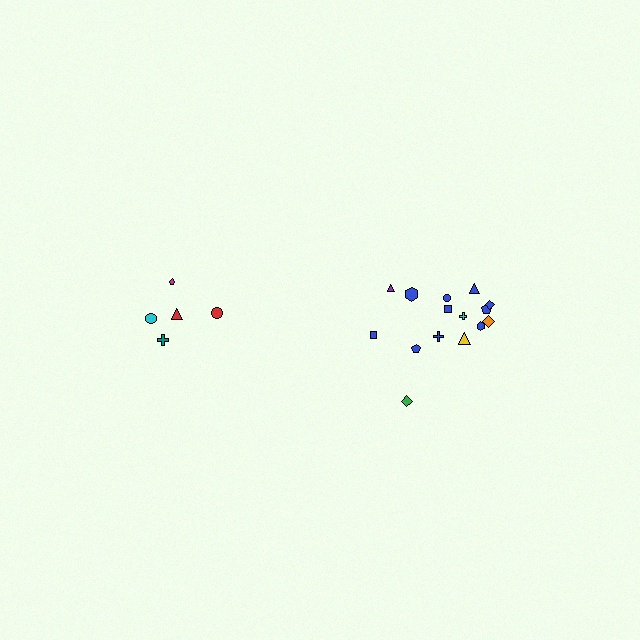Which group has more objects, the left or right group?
The right group.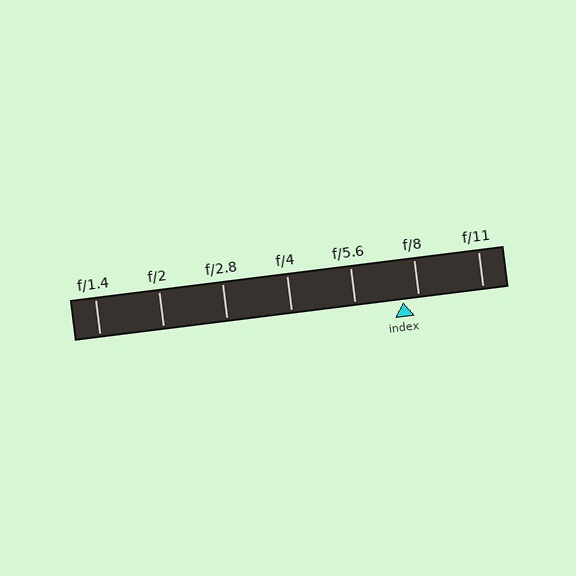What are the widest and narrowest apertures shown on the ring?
The widest aperture shown is f/1.4 and the narrowest is f/11.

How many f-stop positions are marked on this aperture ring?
There are 7 f-stop positions marked.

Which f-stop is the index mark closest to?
The index mark is closest to f/8.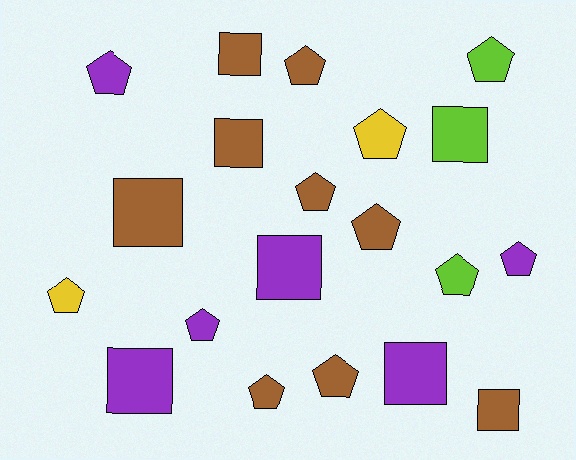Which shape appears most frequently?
Pentagon, with 12 objects.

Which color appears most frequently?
Brown, with 9 objects.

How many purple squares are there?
There are 3 purple squares.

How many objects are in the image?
There are 20 objects.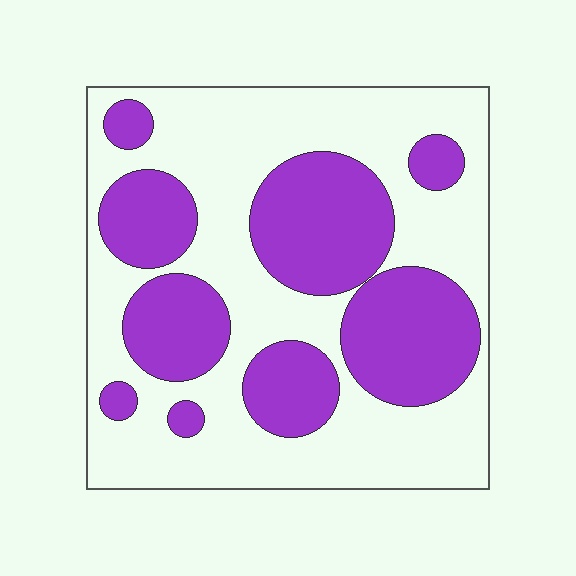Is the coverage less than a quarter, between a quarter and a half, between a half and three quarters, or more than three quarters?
Between a quarter and a half.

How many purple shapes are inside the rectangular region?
9.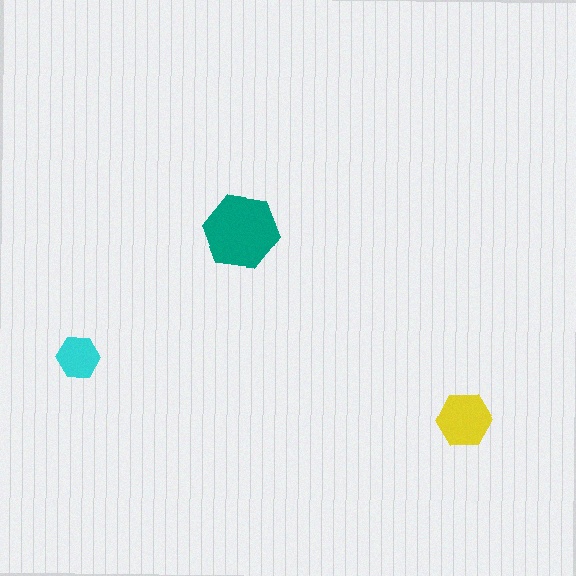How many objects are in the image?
There are 3 objects in the image.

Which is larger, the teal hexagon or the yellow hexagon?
The teal one.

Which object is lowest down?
The yellow hexagon is bottommost.